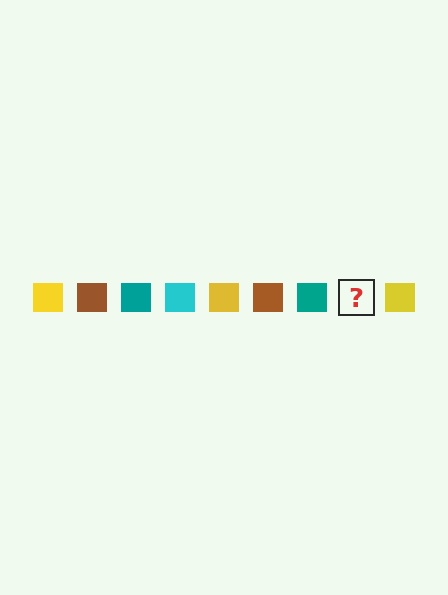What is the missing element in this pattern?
The missing element is a cyan square.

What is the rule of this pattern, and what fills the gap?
The rule is that the pattern cycles through yellow, brown, teal, cyan squares. The gap should be filled with a cyan square.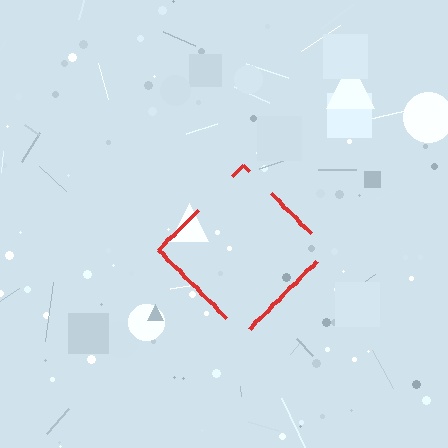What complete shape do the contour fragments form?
The contour fragments form a diamond.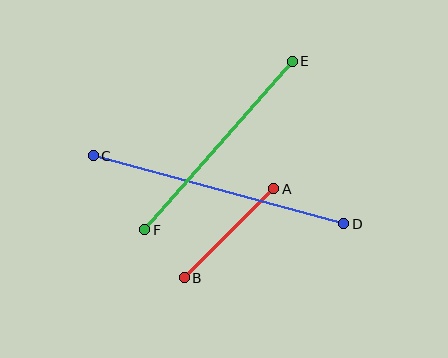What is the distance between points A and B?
The distance is approximately 126 pixels.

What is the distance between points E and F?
The distance is approximately 224 pixels.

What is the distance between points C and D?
The distance is approximately 259 pixels.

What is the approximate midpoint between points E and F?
The midpoint is at approximately (219, 145) pixels.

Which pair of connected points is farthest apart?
Points C and D are farthest apart.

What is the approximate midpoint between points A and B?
The midpoint is at approximately (229, 233) pixels.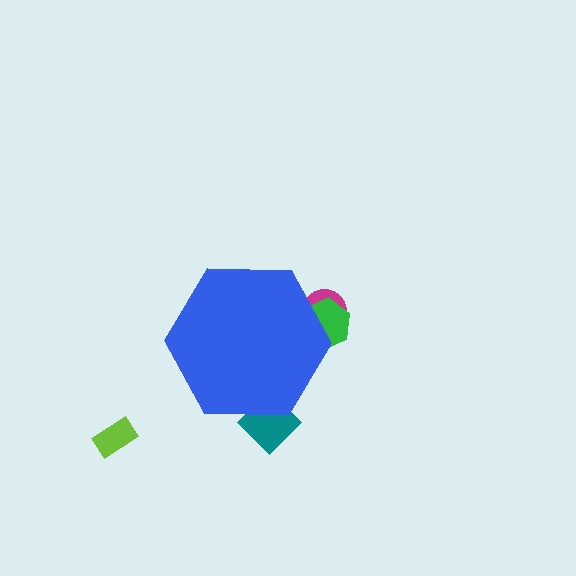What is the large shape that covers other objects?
A blue hexagon.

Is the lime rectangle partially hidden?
No, the lime rectangle is fully visible.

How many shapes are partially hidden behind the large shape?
3 shapes are partially hidden.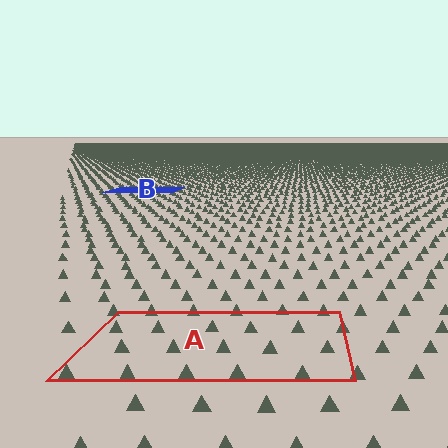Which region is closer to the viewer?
Region A is closer. The texture elements there are larger and more spread out.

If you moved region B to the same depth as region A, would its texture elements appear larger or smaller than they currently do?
They would appear larger. At a closer depth, the same texture elements are projected at a bigger on-screen size.